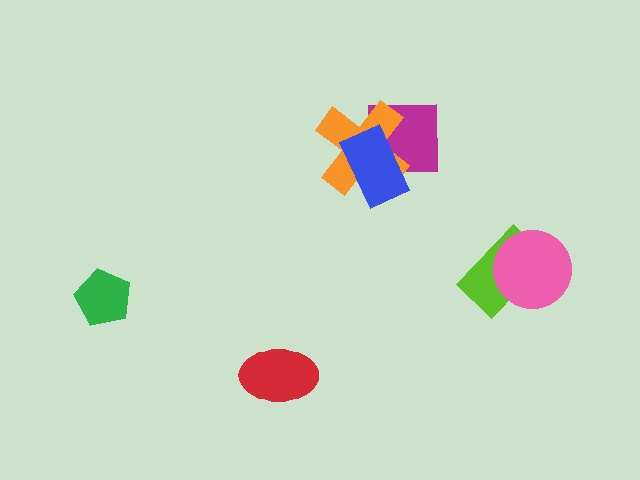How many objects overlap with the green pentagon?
0 objects overlap with the green pentagon.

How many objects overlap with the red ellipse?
0 objects overlap with the red ellipse.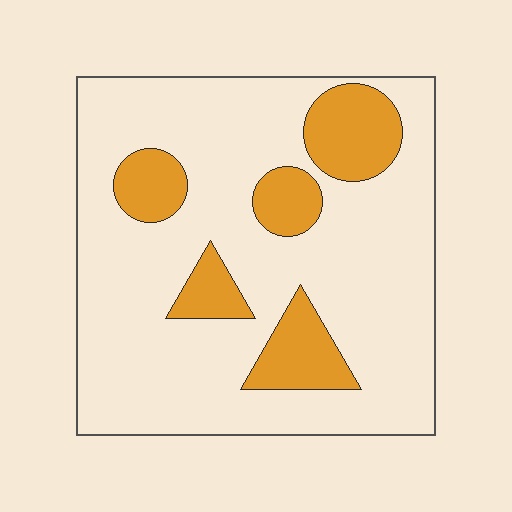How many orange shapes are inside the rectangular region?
5.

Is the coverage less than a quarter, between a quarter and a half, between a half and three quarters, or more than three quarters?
Less than a quarter.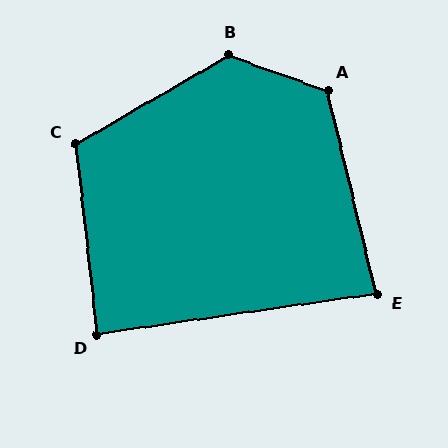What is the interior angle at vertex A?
Approximately 123 degrees (obtuse).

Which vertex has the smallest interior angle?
E, at approximately 85 degrees.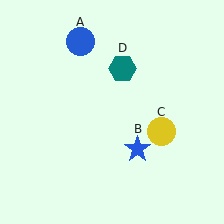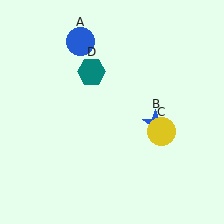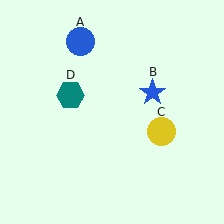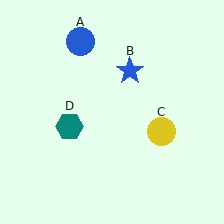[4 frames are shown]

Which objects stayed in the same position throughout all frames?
Blue circle (object A) and yellow circle (object C) remained stationary.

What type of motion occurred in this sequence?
The blue star (object B), teal hexagon (object D) rotated counterclockwise around the center of the scene.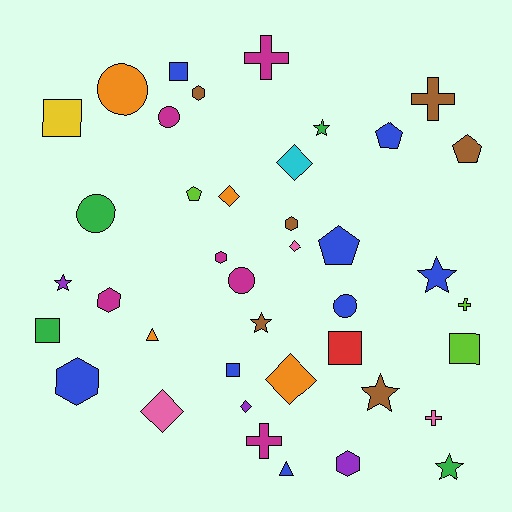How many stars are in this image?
There are 6 stars.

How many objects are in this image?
There are 40 objects.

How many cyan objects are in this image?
There is 1 cyan object.